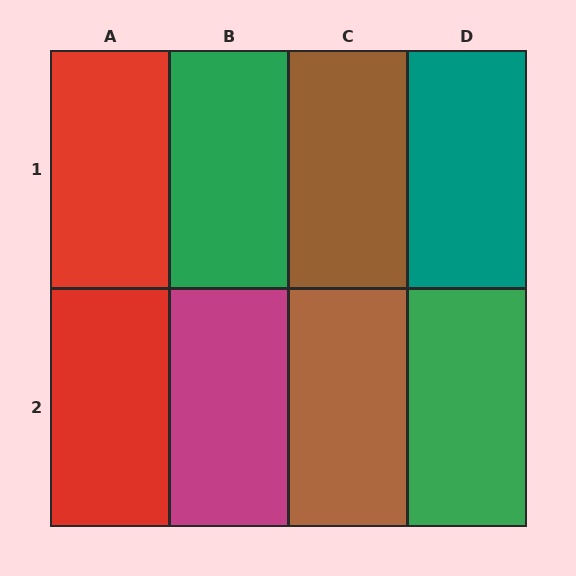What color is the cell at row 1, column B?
Green.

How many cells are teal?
1 cell is teal.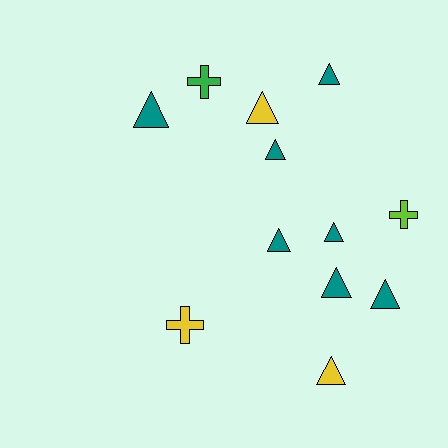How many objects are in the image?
There are 12 objects.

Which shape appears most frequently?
Triangle, with 9 objects.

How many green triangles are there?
There are no green triangles.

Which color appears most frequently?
Teal, with 7 objects.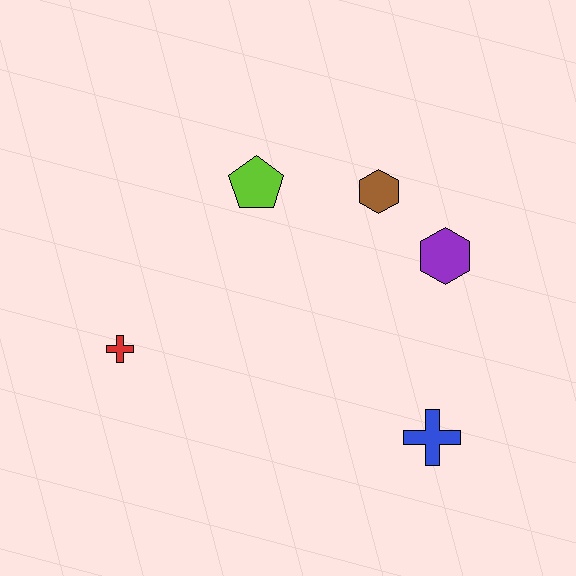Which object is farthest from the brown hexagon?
The red cross is farthest from the brown hexagon.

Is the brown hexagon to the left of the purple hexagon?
Yes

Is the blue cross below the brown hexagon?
Yes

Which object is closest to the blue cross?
The purple hexagon is closest to the blue cross.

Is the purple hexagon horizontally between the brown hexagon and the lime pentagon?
No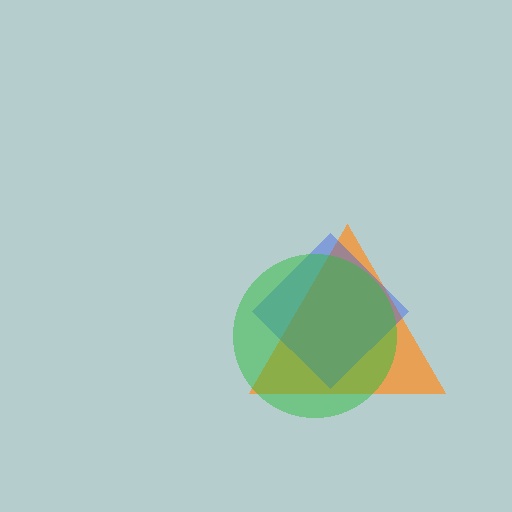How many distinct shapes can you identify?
There are 3 distinct shapes: an orange triangle, a blue diamond, a green circle.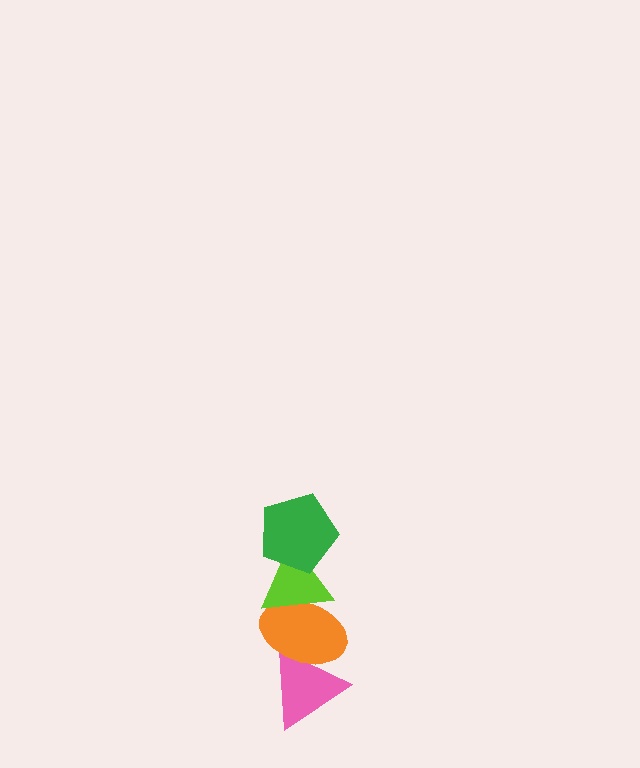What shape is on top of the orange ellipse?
The lime triangle is on top of the orange ellipse.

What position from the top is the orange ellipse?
The orange ellipse is 3rd from the top.